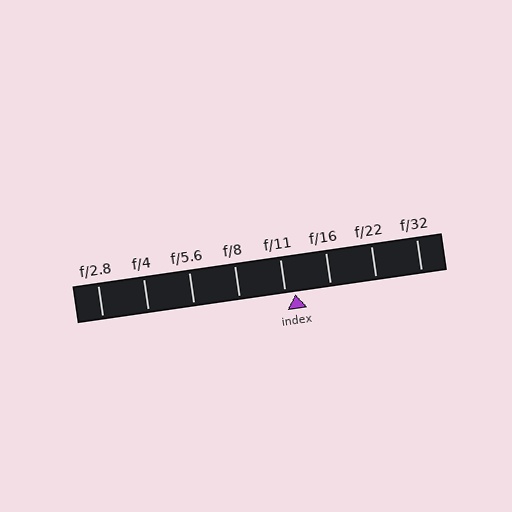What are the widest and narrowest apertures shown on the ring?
The widest aperture shown is f/2.8 and the narrowest is f/32.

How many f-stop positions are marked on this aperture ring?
There are 8 f-stop positions marked.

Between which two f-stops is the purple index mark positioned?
The index mark is between f/11 and f/16.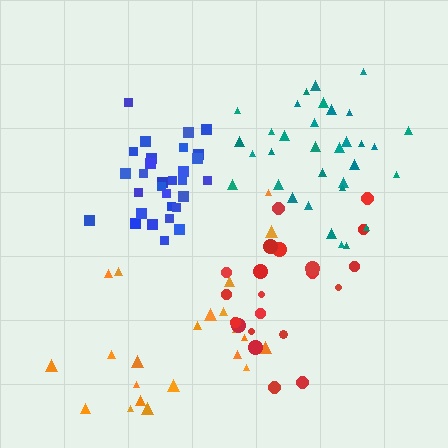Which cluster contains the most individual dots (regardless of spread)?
Teal (33).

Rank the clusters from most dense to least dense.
blue, teal, red, orange.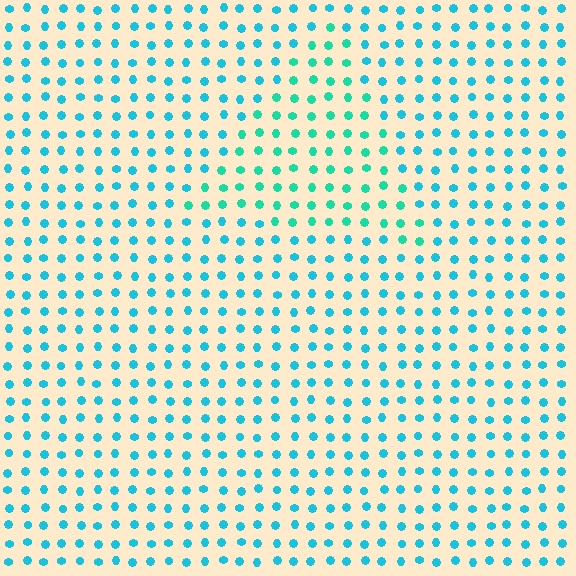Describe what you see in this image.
The image is filled with small cyan elements in a uniform arrangement. A triangle-shaped region is visible where the elements are tinted to a slightly different hue, forming a subtle color boundary.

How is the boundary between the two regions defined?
The boundary is defined purely by a slight shift in hue (about 25 degrees). Spacing, size, and orientation are identical on both sides.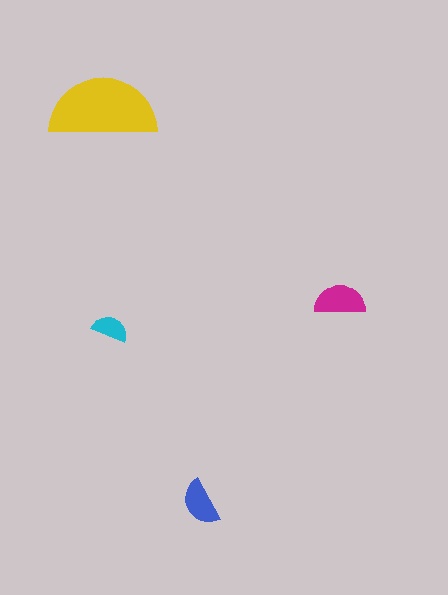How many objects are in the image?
There are 4 objects in the image.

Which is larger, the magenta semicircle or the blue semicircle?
The magenta one.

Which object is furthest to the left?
The yellow semicircle is leftmost.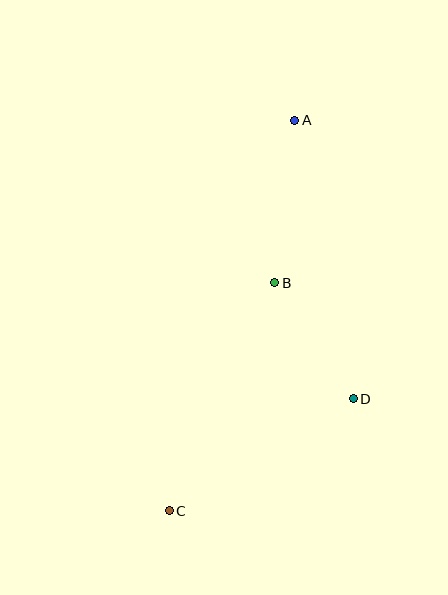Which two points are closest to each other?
Points B and D are closest to each other.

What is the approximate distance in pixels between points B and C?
The distance between B and C is approximately 252 pixels.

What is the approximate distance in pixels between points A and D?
The distance between A and D is approximately 284 pixels.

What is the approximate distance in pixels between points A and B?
The distance between A and B is approximately 164 pixels.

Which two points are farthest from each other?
Points A and C are farthest from each other.